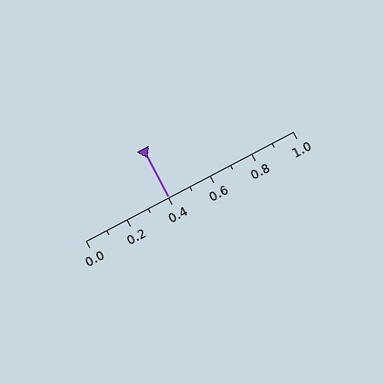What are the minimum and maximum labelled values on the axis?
The axis runs from 0.0 to 1.0.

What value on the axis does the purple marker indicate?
The marker indicates approximately 0.4.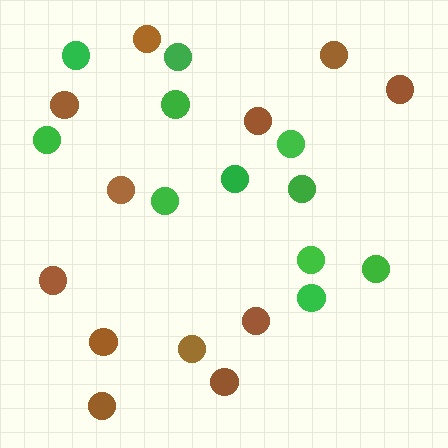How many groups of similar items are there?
There are 2 groups: one group of brown circles (12) and one group of green circles (11).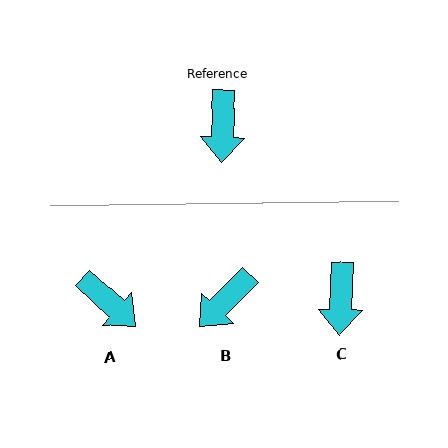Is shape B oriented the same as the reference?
No, it is off by about 41 degrees.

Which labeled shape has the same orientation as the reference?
C.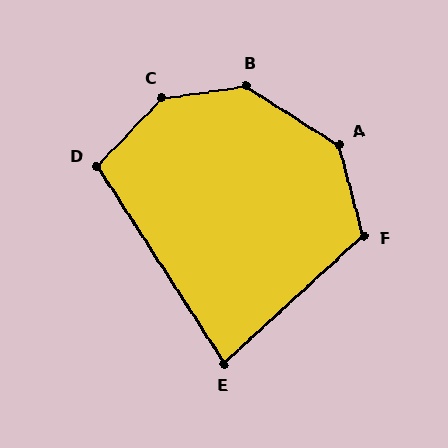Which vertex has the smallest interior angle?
E, at approximately 80 degrees.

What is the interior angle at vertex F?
Approximately 118 degrees (obtuse).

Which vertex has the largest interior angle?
C, at approximately 143 degrees.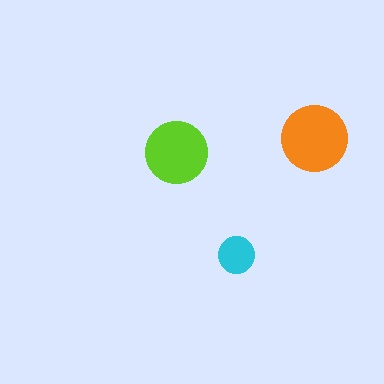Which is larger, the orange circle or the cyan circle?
The orange one.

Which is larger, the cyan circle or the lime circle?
The lime one.